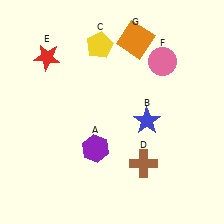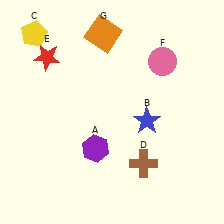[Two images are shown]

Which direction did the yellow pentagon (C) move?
The yellow pentagon (C) moved left.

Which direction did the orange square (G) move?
The orange square (G) moved left.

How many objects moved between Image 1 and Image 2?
2 objects moved between the two images.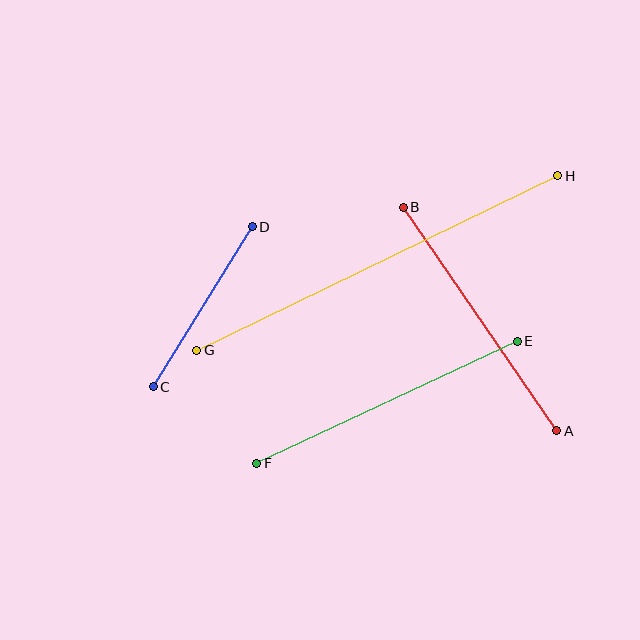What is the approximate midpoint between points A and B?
The midpoint is at approximately (480, 319) pixels.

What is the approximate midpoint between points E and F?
The midpoint is at approximately (387, 402) pixels.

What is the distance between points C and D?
The distance is approximately 188 pixels.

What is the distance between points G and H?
The distance is approximately 401 pixels.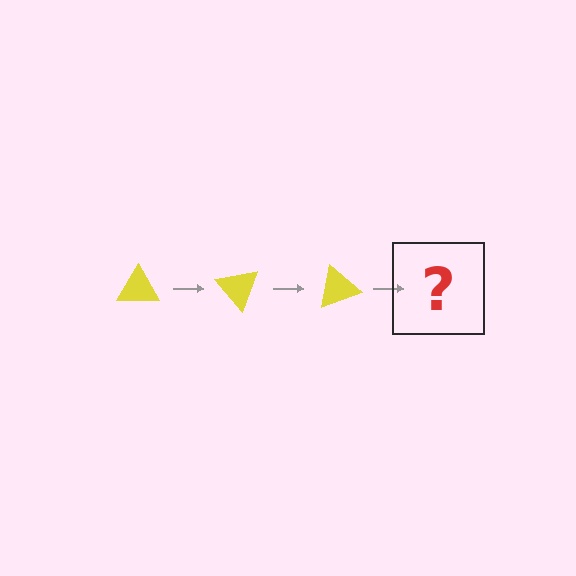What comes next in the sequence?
The next element should be a yellow triangle rotated 150 degrees.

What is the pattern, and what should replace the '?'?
The pattern is that the triangle rotates 50 degrees each step. The '?' should be a yellow triangle rotated 150 degrees.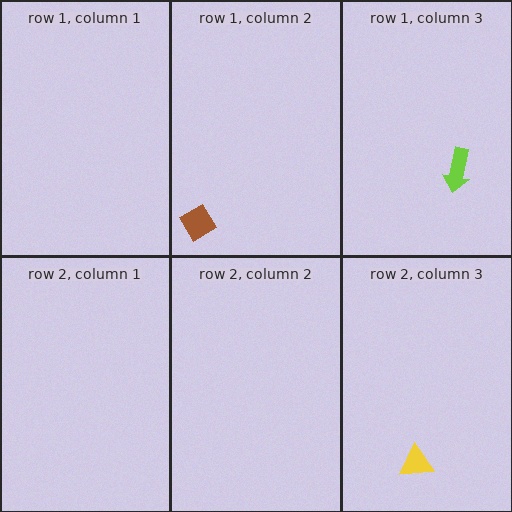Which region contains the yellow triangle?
The row 2, column 3 region.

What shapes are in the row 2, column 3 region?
The yellow triangle.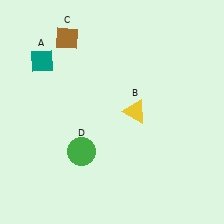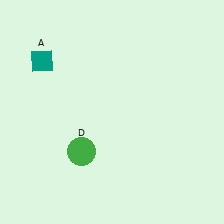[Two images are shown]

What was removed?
The brown diamond (C), the yellow triangle (B) were removed in Image 2.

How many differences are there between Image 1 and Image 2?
There are 2 differences between the two images.